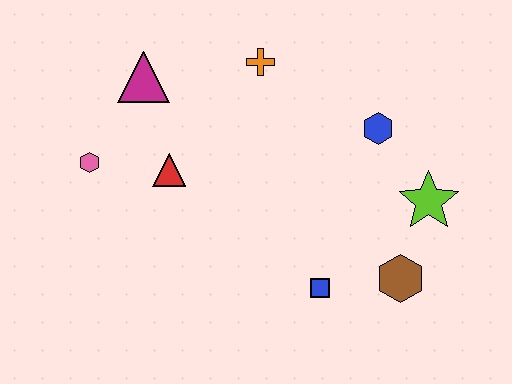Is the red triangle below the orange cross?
Yes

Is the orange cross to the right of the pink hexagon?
Yes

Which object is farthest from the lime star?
The pink hexagon is farthest from the lime star.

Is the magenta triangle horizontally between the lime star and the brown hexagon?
No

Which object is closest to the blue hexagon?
The lime star is closest to the blue hexagon.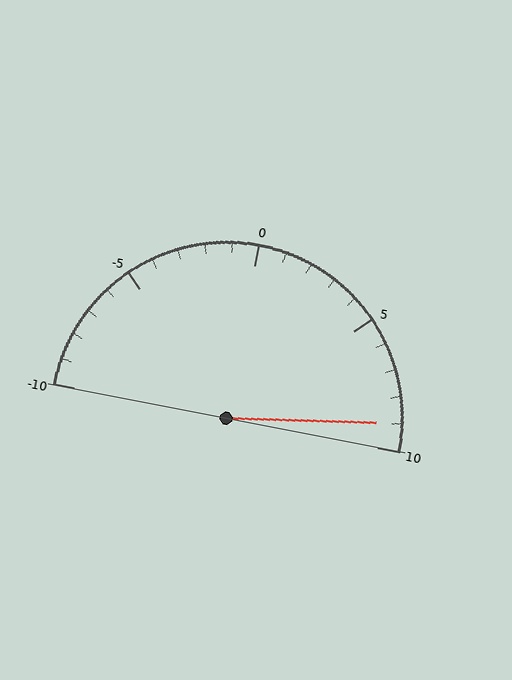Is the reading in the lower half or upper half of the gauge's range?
The reading is in the upper half of the range (-10 to 10).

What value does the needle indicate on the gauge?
The needle indicates approximately 9.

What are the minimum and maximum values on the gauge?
The gauge ranges from -10 to 10.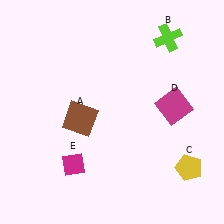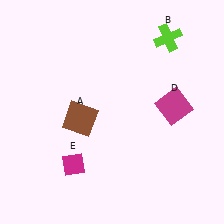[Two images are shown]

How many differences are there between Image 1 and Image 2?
There is 1 difference between the two images.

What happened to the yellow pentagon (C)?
The yellow pentagon (C) was removed in Image 2. It was in the bottom-right area of Image 1.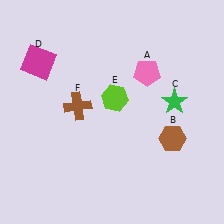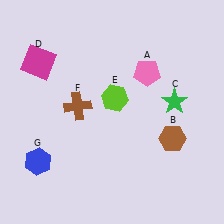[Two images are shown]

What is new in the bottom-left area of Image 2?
A blue hexagon (G) was added in the bottom-left area of Image 2.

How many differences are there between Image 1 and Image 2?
There is 1 difference between the two images.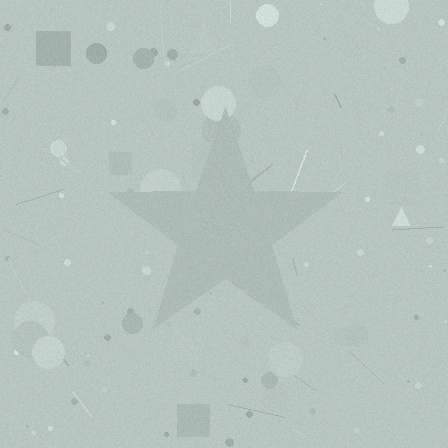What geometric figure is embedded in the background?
A star is embedded in the background.